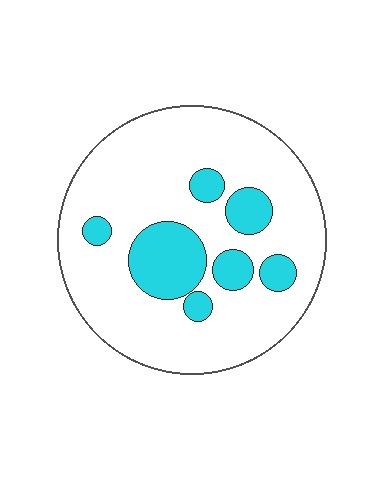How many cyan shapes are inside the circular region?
7.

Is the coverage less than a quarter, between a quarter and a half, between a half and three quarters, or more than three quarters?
Less than a quarter.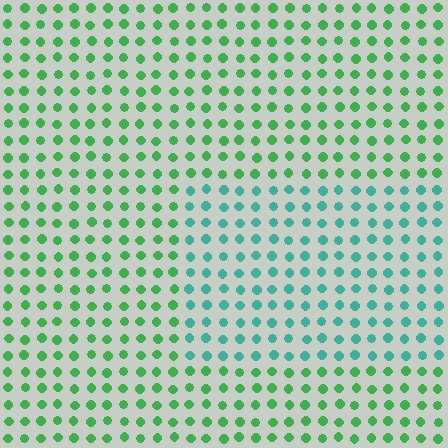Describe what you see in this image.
The image is filled with small green elements in a uniform arrangement. A rectangle-shaped region is visible where the elements are tinted to a slightly different hue, forming a subtle color boundary.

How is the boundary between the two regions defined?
The boundary is defined purely by a slight shift in hue (about 42 degrees). Spacing, size, and orientation are identical on both sides.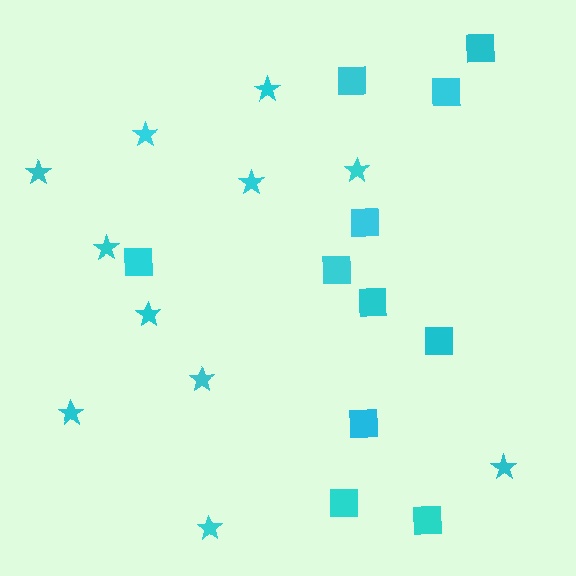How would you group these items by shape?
There are 2 groups: one group of squares (11) and one group of stars (11).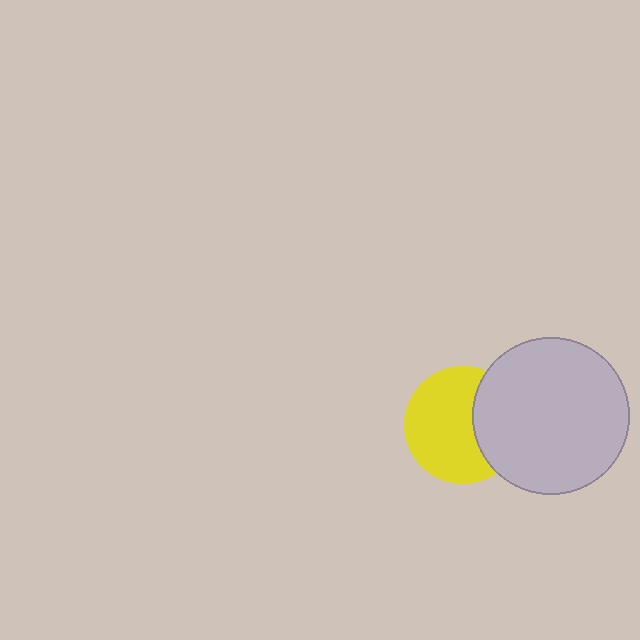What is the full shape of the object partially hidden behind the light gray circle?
The partially hidden object is a yellow circle.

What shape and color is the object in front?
The object in front is a light gray circle.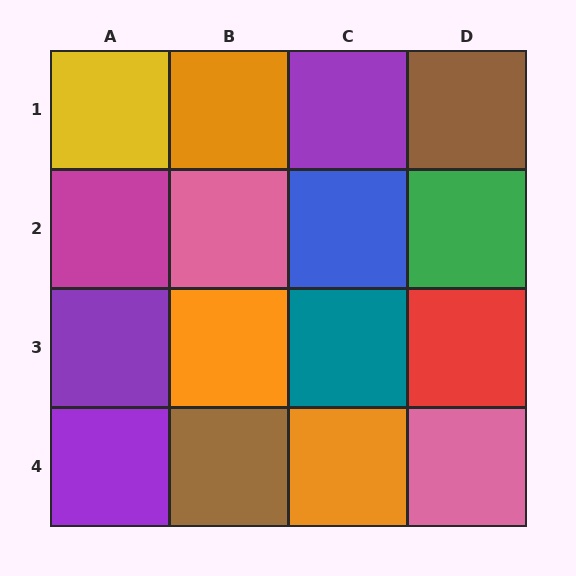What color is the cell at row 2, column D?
Green.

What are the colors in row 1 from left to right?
Yellow, orange, purple, brown.